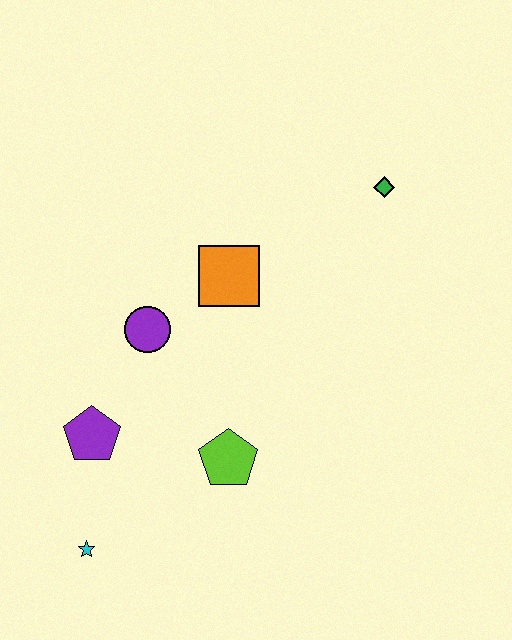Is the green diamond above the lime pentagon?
Yes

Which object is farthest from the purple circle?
The green diamond is farthest from the purple circle.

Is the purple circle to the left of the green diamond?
Yes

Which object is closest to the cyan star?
The purple pentagon is closest to the cyan star.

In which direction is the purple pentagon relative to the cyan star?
The purple pentagon is above the cyan star.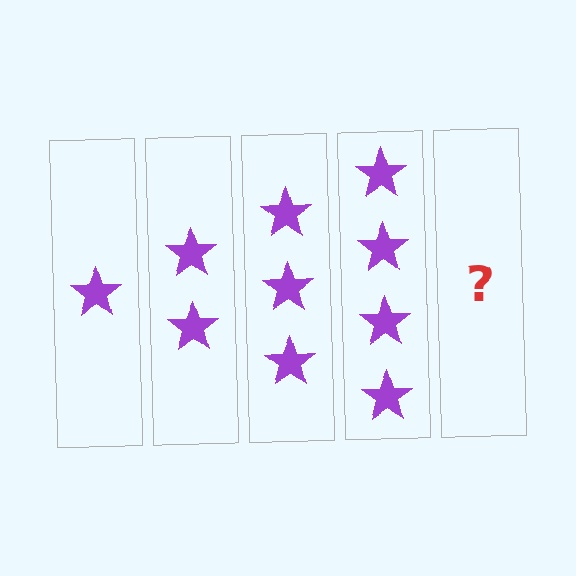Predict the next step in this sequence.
The next step is 5 stars.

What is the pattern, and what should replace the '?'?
The pattern is that each step adds one more star. The '?' should be 5 stars.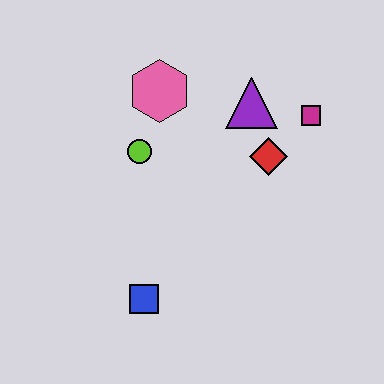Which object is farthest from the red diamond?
The blue square is farthest from the red diamond.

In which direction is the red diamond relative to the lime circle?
The red diamond is to the right of the lime circle.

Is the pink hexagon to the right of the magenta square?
No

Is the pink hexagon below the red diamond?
No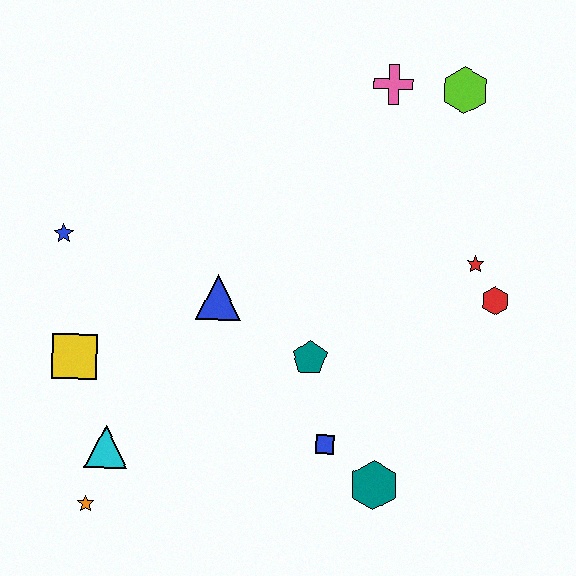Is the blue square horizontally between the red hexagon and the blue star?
Yes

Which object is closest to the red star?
The red hexagon is closest to the red star.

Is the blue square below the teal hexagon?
No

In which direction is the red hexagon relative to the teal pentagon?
The red hexagon is to the right of the teal pentagon.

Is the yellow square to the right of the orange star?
No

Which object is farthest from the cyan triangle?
The lime hexagon is farthest from the cyan triangle.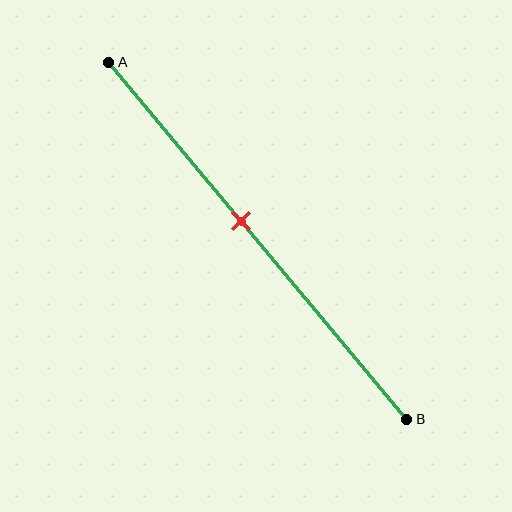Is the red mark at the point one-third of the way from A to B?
No, the mark is at about 45% from A, not at the 33% one-third point.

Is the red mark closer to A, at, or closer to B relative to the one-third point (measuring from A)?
The red mark is closer to point B than the one-third point of segment AB.